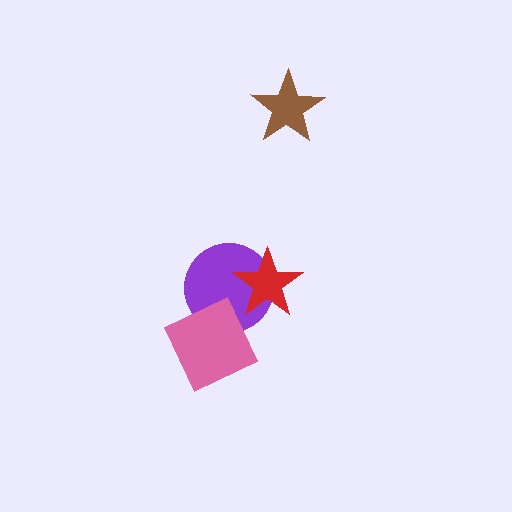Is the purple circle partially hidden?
Yes, it is partially covered by another shape.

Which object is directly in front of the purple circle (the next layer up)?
The red star is directly in front of the purple circle.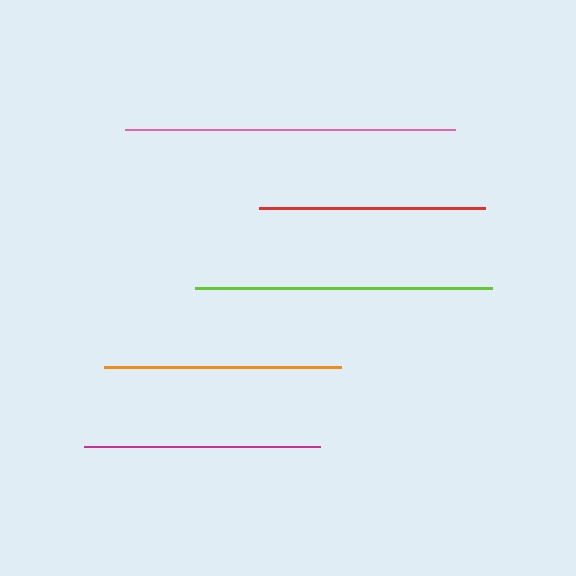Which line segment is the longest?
The pink line is the longest at approximately 329 pixels.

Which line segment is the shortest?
The red line is the shortest at approximately 226 pixels.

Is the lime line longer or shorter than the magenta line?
The lime line is longer than the magenta line.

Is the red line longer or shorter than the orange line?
The orange line is longer than the red line.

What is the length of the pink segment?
The pink segment is approximately 329 pixels long.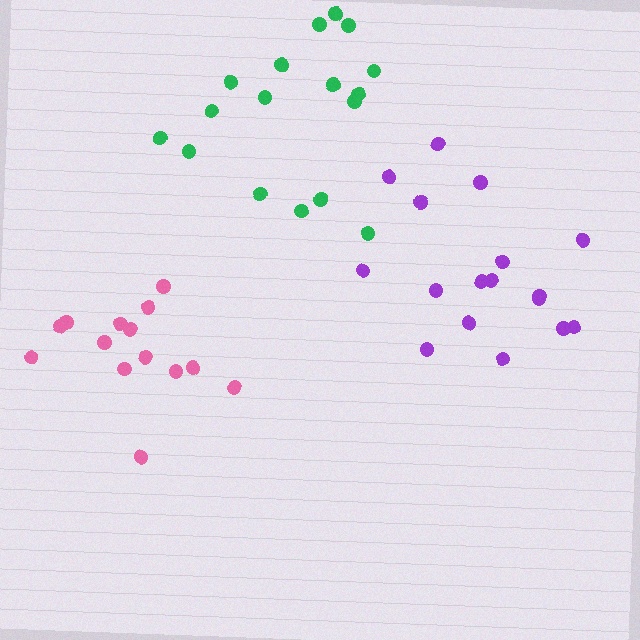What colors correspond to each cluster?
The clusters are colored: purple, pink, green.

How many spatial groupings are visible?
There are 3 spatial groupings.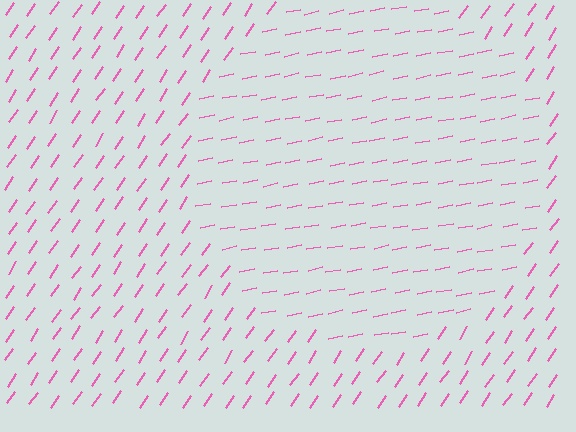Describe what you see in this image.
The image is filled with small pink line segments. A circle region in the image has lines oriented differently from the surrounding lines, creating a visible texture boundary.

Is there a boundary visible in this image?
Yes, there is a texture boundary formed by a change in line orientation.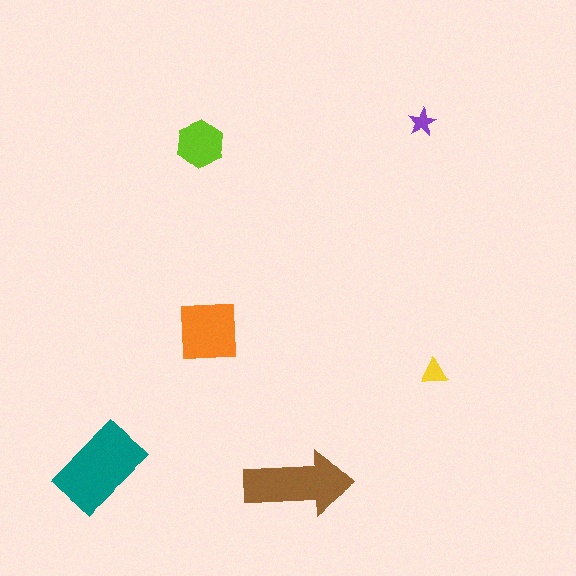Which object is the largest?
The teal rectangle.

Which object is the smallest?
The purple star.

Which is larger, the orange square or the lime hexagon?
The orange square.